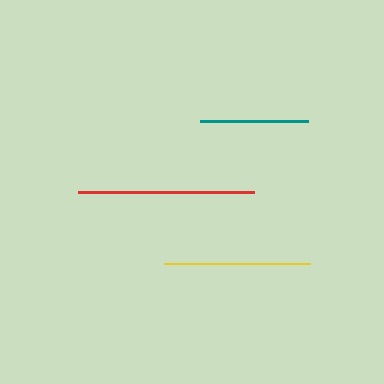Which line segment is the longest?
The red line is the longest at approximately 177 pixels.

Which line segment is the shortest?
The teal line is the shortest at approximately 108 pixels.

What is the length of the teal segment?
The teal segment is approximately 108 pixels long.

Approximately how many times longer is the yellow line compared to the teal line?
The yellow line is approximately 1.3 times the length of the teal line.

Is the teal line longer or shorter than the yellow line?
The yellow line is longer than the teal line.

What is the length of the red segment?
The red segment is approximately 177 pixels long.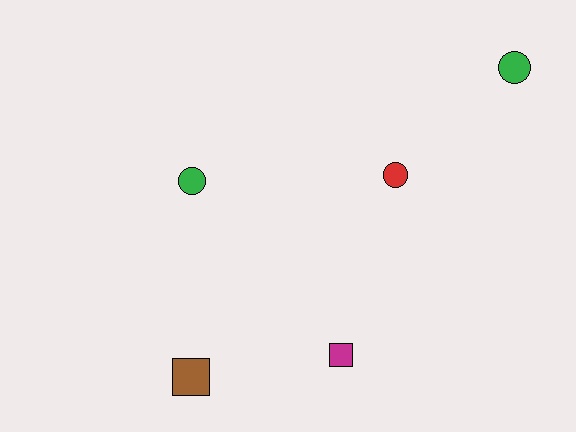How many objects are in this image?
There are 5 objects.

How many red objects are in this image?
There is 1 red object.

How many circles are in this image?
There are 3 circles.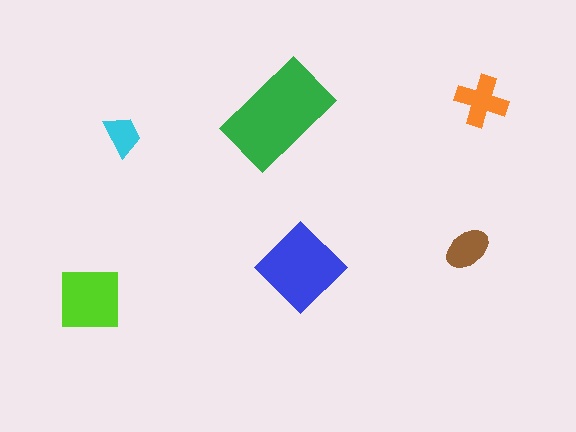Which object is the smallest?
The cyan trapezoid.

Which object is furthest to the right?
The orange cross is rightmost.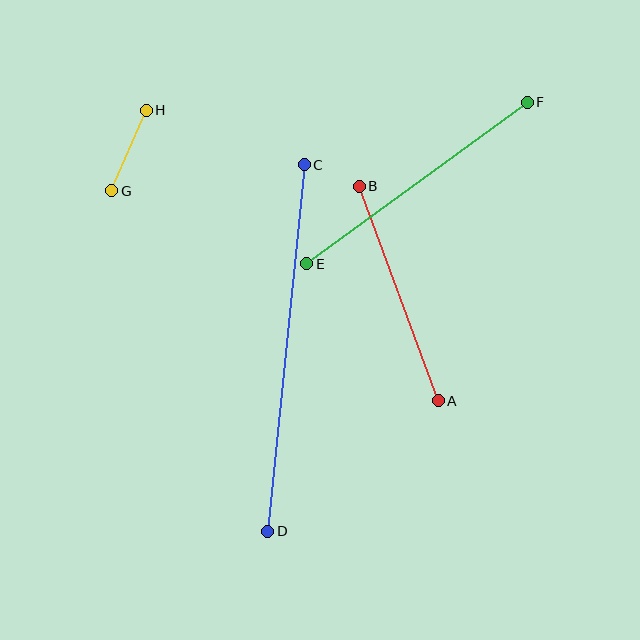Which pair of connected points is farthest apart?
Points C and D are farthest apart.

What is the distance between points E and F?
The distance is approximately 273 pixels.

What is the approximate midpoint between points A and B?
The midpoint is at approximately (399, 293) pixels.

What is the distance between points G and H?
The distance is approximately 88 pixels.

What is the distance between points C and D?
The distance is approximately 369 pixels.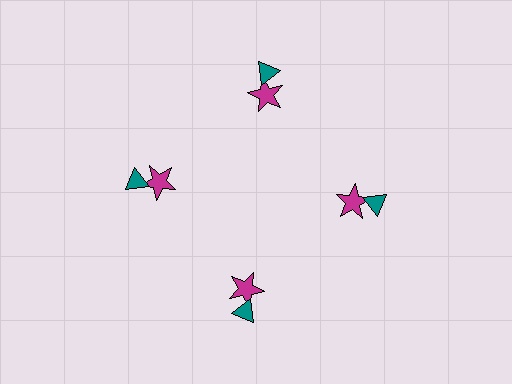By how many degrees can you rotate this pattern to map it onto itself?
The pattern maps onto itself every 90 degrees of rotation.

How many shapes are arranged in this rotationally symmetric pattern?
There are 8 shapes, arranged in 4 groups of 2.